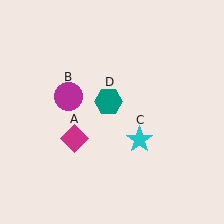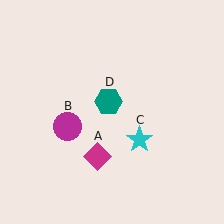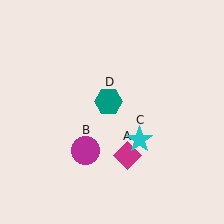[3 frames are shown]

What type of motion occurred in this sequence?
The magenta diamond (object A), magenta circle (object B) rotated counterclockwise around the center of the scene.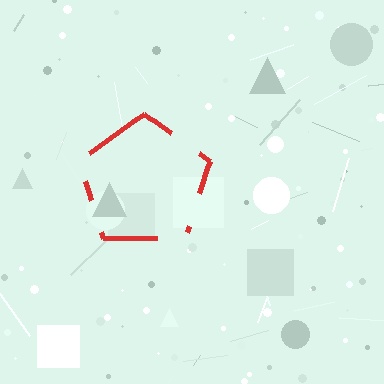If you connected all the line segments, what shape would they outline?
They would outline a pentagon.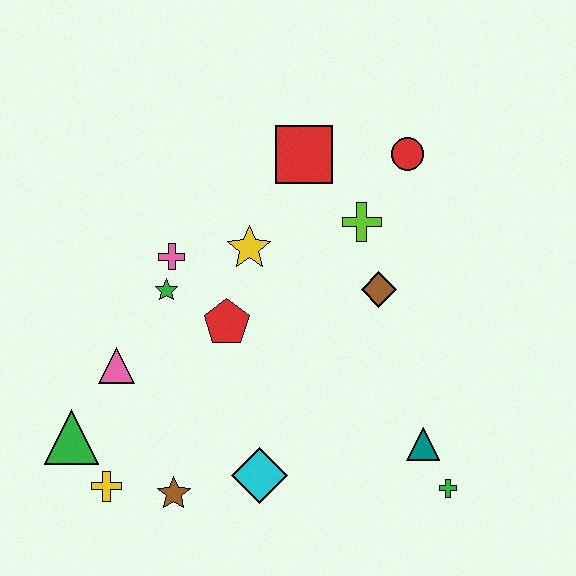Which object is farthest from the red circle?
The yellow cross is farthest from the red circle.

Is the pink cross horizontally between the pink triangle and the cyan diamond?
Yes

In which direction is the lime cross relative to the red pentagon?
The lime cross is to the right of the red pentagon.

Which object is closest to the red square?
The lime cross is closest to the red square.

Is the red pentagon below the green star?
Yes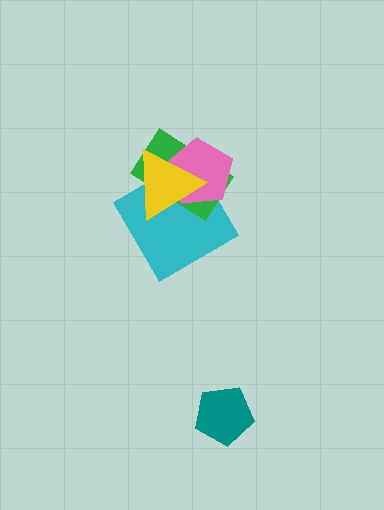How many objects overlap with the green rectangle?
3 objects overlap with the green rectangle.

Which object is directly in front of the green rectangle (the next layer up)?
The pink pentagon is directly in front of the green rectangle.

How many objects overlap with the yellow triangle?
3 objects overlap with the yellow triangle.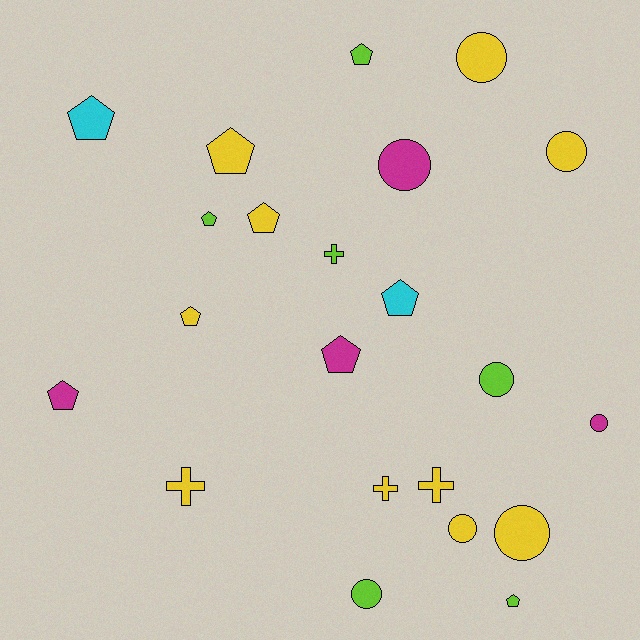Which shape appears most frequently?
Pentagon, with 10 objects.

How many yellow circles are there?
There are 4 yellow circles.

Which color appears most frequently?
Yellow, with 10 objects.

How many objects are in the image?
There are 22 objects.